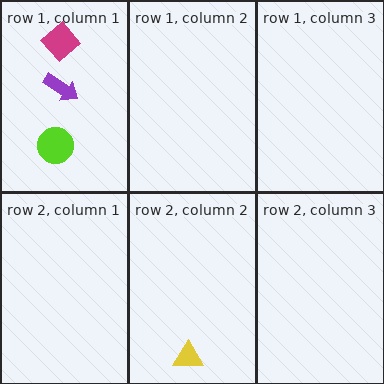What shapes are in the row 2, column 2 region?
The yellow triangle.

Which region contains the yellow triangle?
The row 2, column 2 region.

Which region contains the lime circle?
The row 1, column 1 region.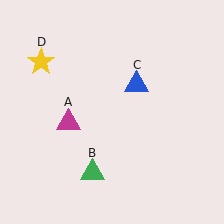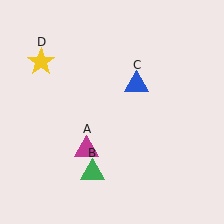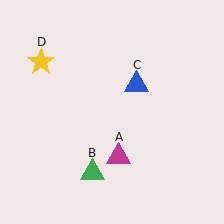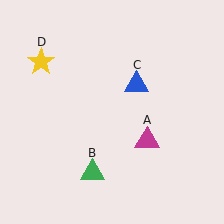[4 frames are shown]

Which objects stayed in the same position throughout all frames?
Green triangle (object B) and blue triangle (object C) and yellow star (object D) remained stationary.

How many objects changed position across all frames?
1 object changed position: magenta triangle (object A).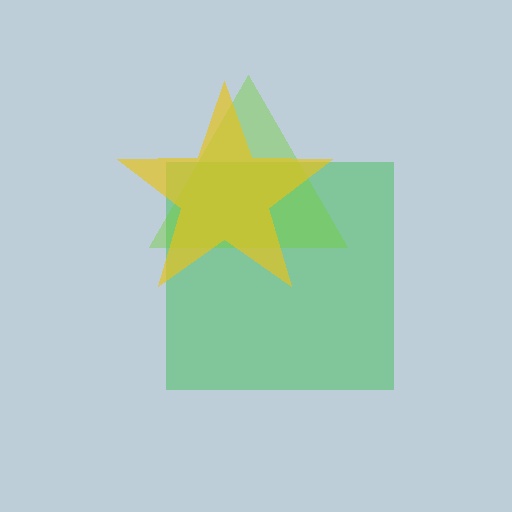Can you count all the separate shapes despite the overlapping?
Yes, there are 3 separate shapes.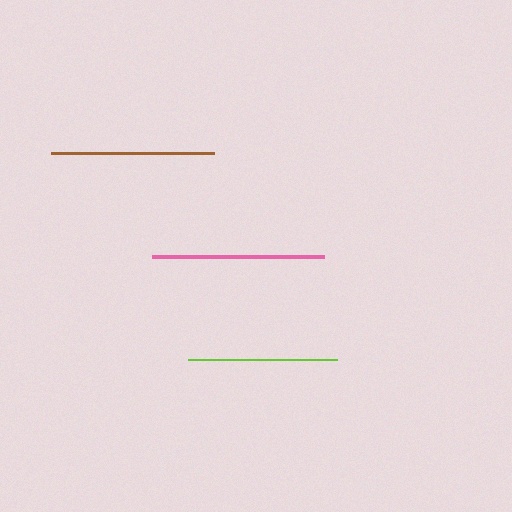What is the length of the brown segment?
The brown segment is approximately 162 pixels long.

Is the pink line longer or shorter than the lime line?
The pink line is longer than the lime line.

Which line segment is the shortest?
The lime line is the shortest at approximately 150 pixels.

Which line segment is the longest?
The pink line is the longest at approximately 172 pixels.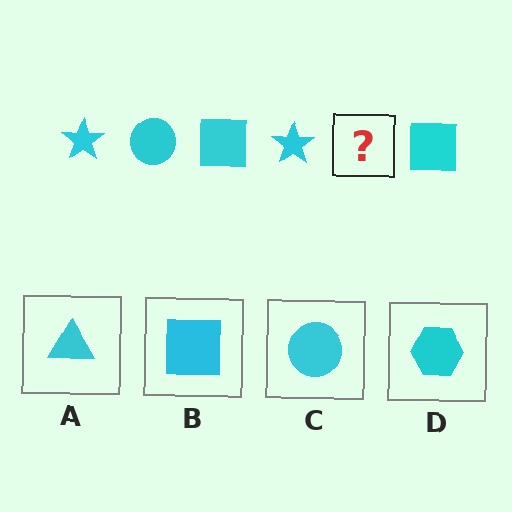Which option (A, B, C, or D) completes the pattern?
C.